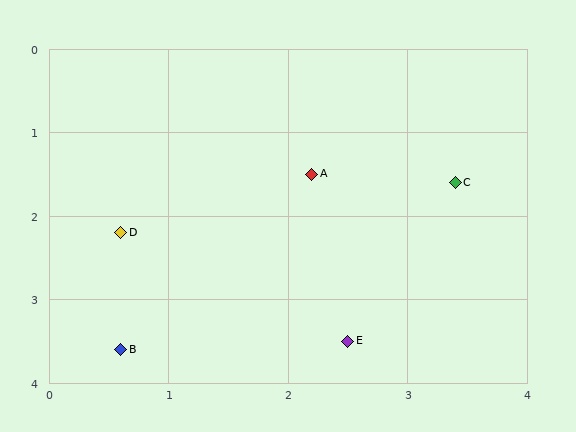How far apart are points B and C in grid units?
Points B and C are about 3.4 grid units apart.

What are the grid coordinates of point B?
Point B is at approximately (0.6, 3.6).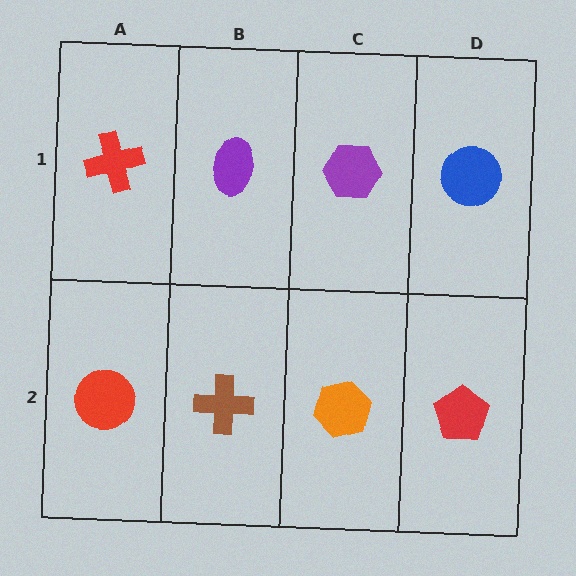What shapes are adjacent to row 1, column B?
A brown cross (row 2, column B), a red cross (row 1, column A), a purple hexagon (row 1, column C).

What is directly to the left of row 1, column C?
A purple ellipse.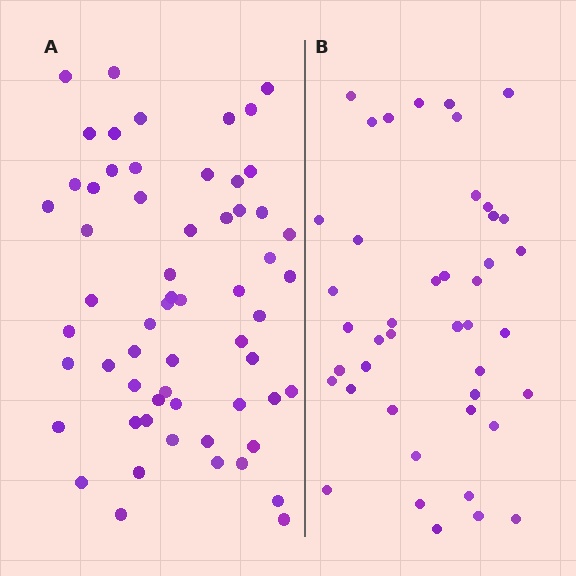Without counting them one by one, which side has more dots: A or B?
Region A (the left region) has more dots.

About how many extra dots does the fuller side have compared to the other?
Region A has approximately 15 more dots than region B.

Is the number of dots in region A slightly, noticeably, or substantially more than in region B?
Region A has noticeably more, but not dramatically so. The ratio is roughly 1.4 to 1.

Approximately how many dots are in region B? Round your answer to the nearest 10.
About 40 dots. (The exact count is 43, which rounds to 40.)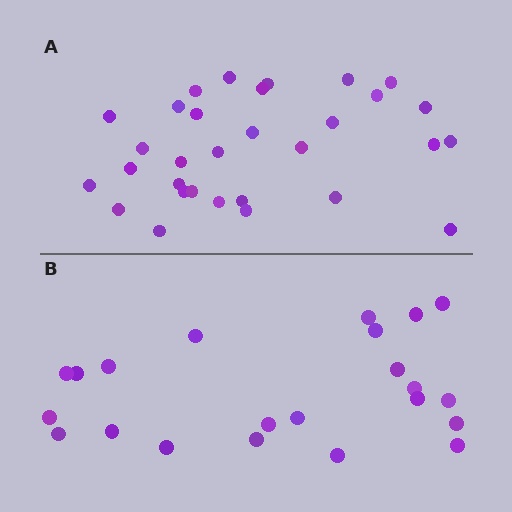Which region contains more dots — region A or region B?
Region A (the top region) has more dots.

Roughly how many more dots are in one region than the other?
Region A has roughly 8 or so more dots than region B.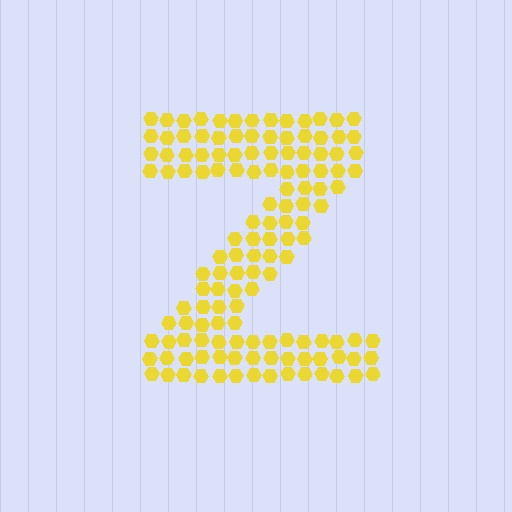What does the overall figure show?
The overall figure shows the letter Z.